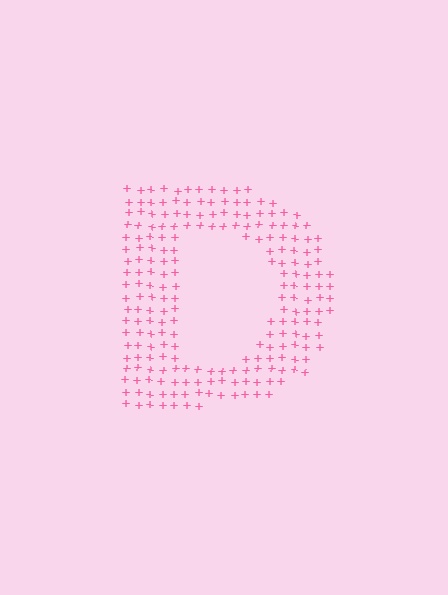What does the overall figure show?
The overall figure shows the letter D.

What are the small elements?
The small elements are plus signs.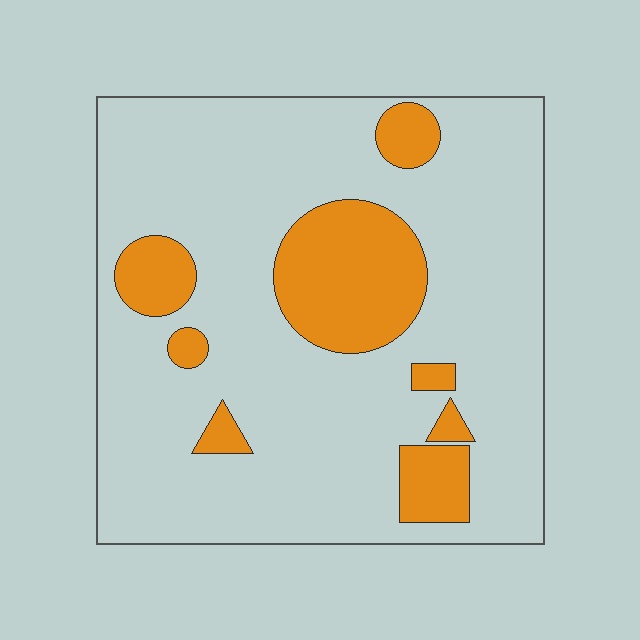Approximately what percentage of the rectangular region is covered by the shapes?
Approximately 20%.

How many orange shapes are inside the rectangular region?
8.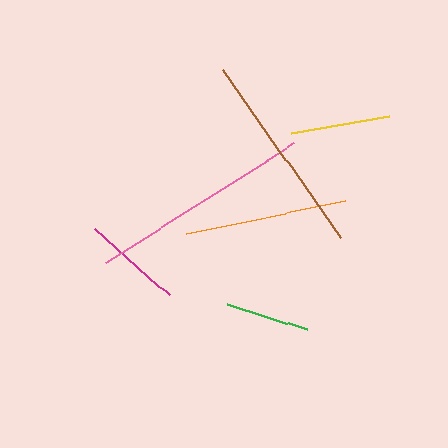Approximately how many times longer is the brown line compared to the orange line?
The brown line is approximately 1.3 times the length of the orange line.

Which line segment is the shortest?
The green line is the shortest at approximately 84 pixels.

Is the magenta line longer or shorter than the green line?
The magenta line is longer than the green line.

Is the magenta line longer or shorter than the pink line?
The pink line is longer than the magenta line.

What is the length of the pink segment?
The pink segment is approximately 222 pixels long.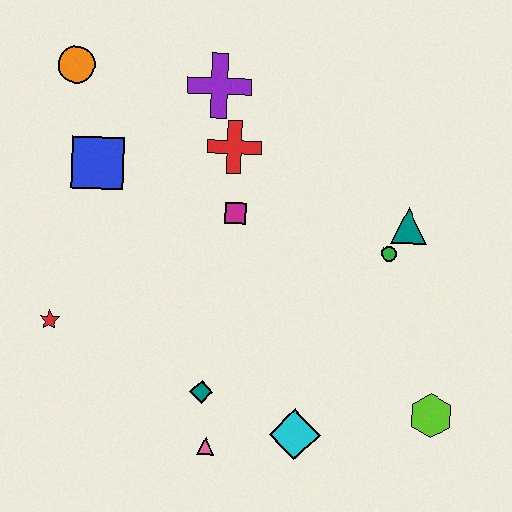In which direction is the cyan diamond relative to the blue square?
The cyan diamond is below the blue square.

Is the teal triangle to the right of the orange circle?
Yes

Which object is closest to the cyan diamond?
The pink triangle is closest to the cyan diamond.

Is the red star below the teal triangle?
Yes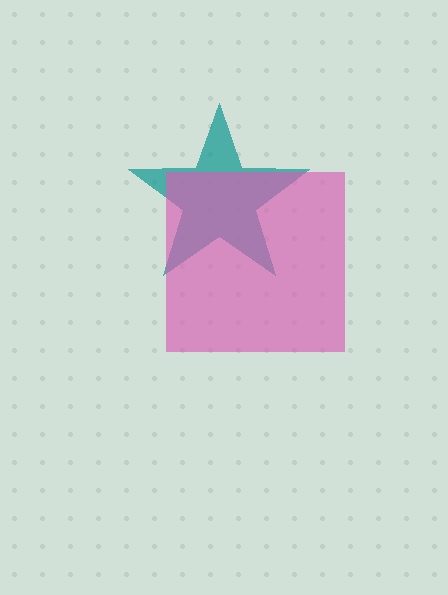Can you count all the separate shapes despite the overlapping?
Yes, there are 2 separate shapes.